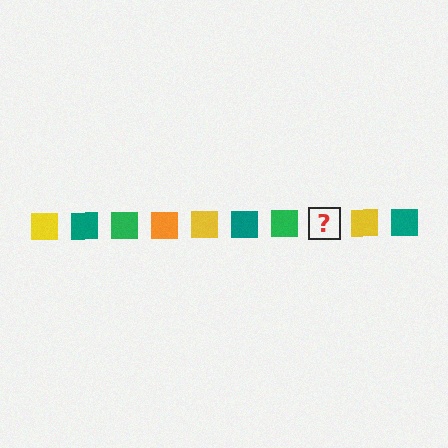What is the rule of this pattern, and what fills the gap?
The rule is that the pattern cycles through yellow, teal, green, orange squares. The gap should be filled with an orange square.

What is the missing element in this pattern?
The missing element is an orange square.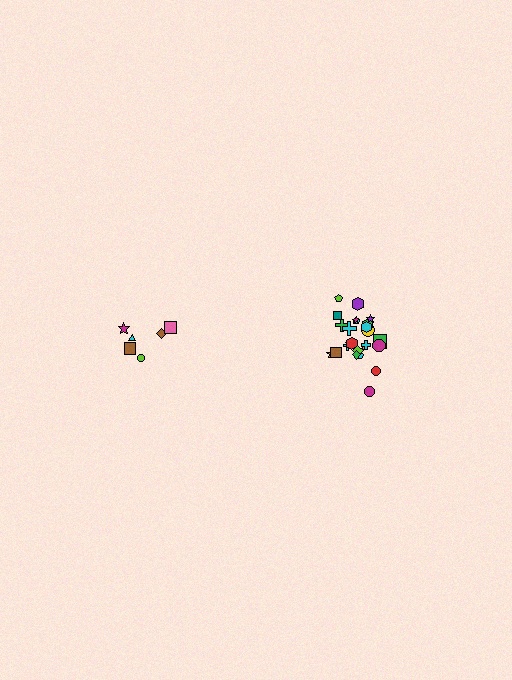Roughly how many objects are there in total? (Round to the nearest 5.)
Roughly 30 objects in total.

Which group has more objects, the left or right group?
The right group.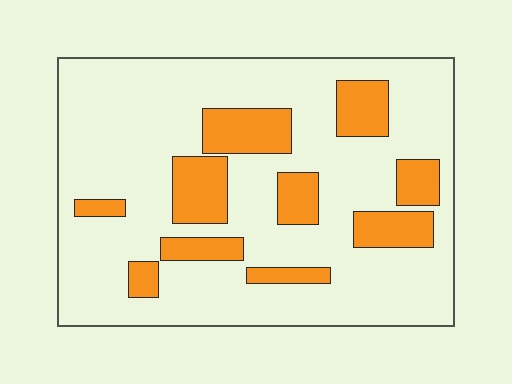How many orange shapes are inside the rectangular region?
10.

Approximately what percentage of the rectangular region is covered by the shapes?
Approximately 20%.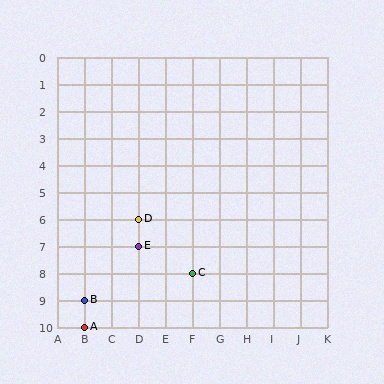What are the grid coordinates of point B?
Point B is at grid coordinates (B, 9).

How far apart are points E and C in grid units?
Points E and C are 2 columns and 1 row apart (about 2.2 grid units diagonally).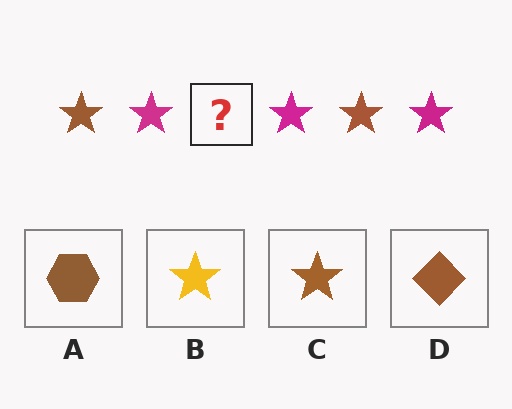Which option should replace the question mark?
Option C.